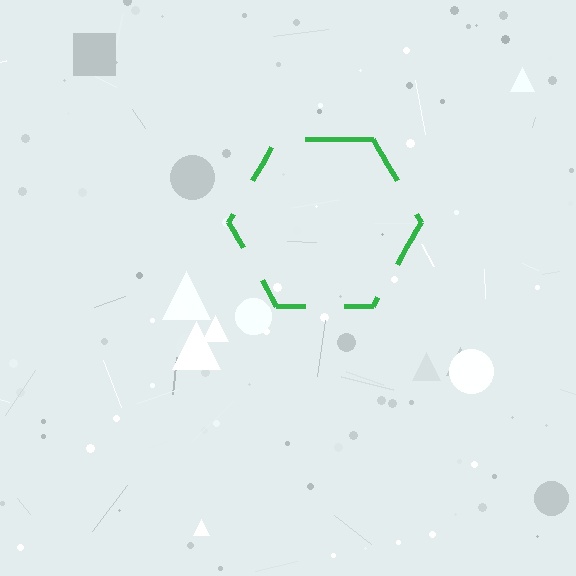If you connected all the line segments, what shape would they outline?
They would outline a hexagon.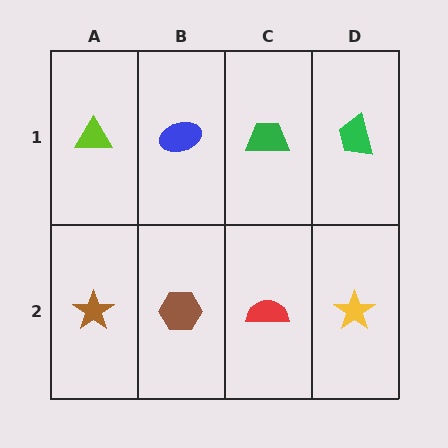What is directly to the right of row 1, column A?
A blue ellipse.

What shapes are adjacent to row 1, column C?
A red semicircle (row 2, column C), a blue ellipse (row 1, column B), a green trapezoid (row 1, column D).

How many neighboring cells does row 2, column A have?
2.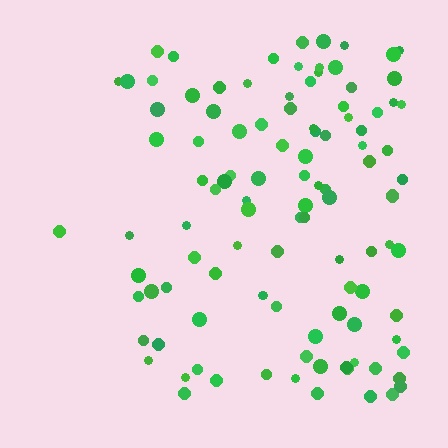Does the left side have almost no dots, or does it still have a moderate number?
Still a moderate number, just noticeably fewer than the right.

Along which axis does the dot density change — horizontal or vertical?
Horizontal.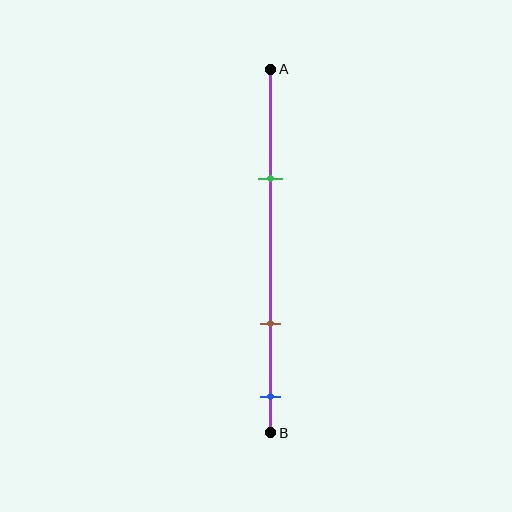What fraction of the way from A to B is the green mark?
The green mark is approximately 30% (0.3) of the way from A to B.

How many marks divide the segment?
There are 3 marks dividing the segment.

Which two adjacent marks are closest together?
The brown and blue marks are the closest adjacent pair.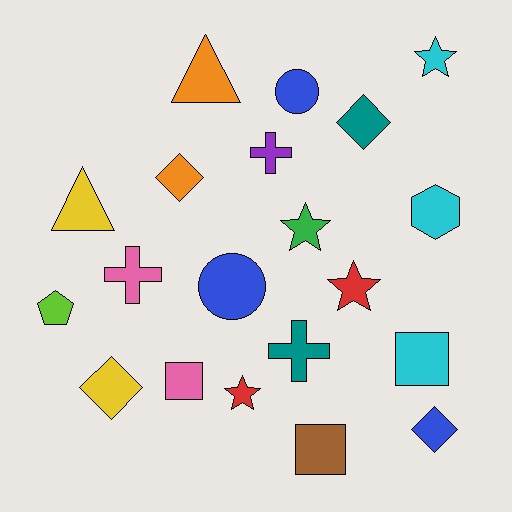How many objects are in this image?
There are 20 objects.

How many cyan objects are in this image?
There are 3 cyan objects.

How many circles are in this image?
There are 2 circles.